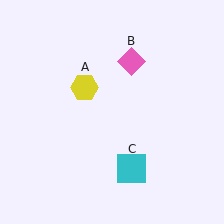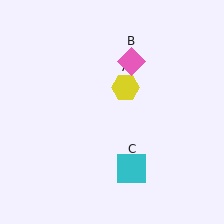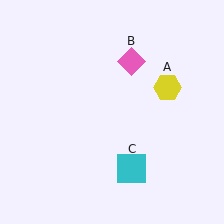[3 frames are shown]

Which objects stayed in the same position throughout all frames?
Pink diamond (object B) and cyan square (object C) remained stationary.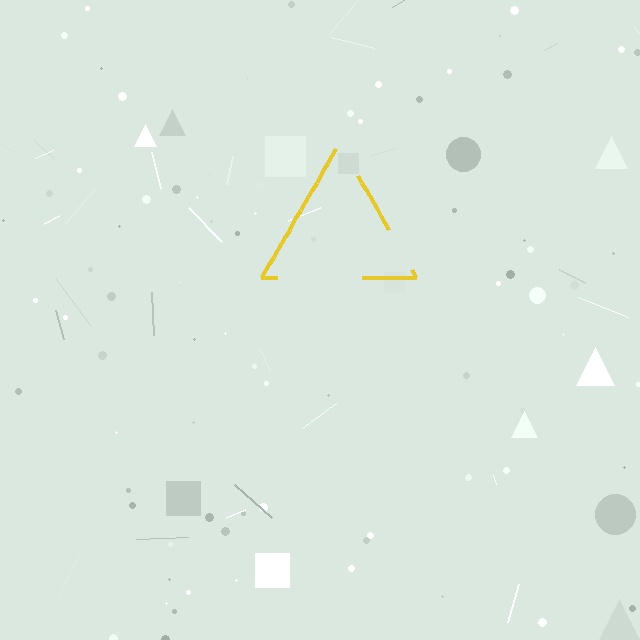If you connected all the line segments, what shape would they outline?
They would outline a triangle.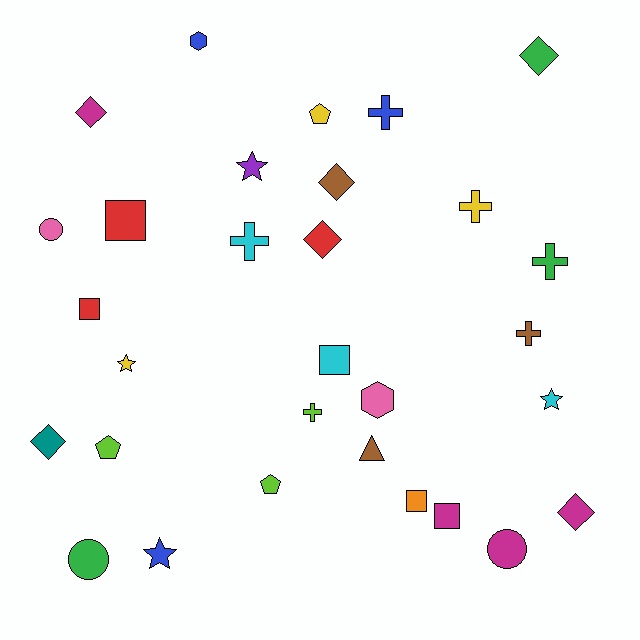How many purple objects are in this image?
There is 1 purple object.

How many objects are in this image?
There are 30 objects.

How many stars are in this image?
There are 4 stars.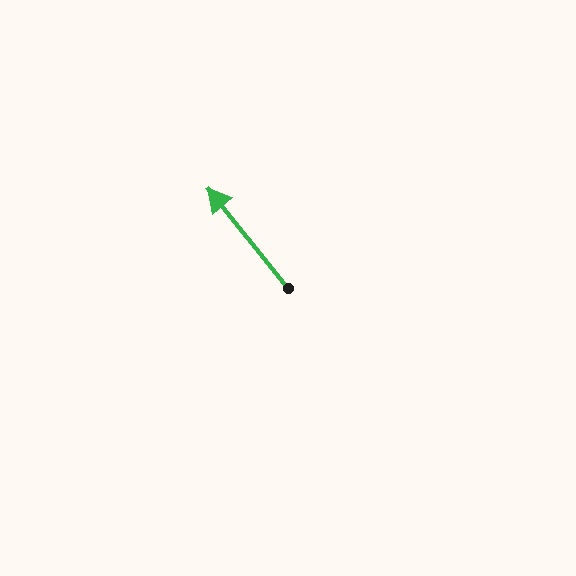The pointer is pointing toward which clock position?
Roughly 11 o'clock.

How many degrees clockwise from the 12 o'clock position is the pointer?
Approximately 321 degrees.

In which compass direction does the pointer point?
Northwest.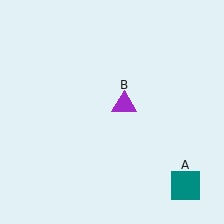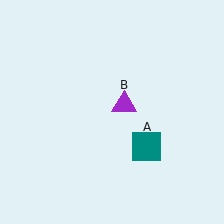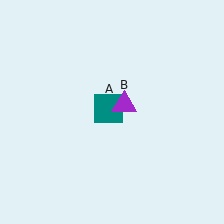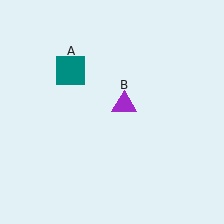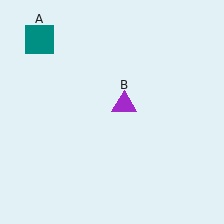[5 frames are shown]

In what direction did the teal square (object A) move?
The teal square (object A) moved up and to the left.